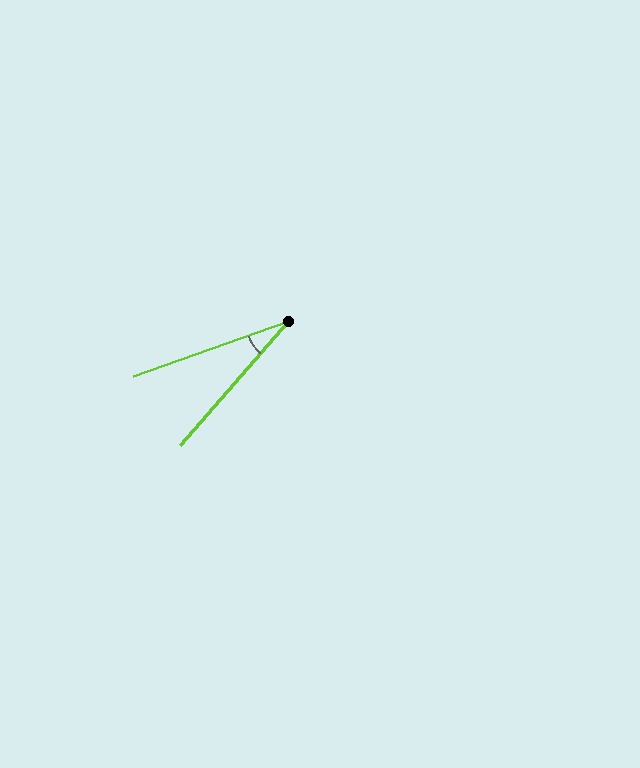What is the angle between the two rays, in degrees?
Approximately 30 degrees.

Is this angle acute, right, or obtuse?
It is acute.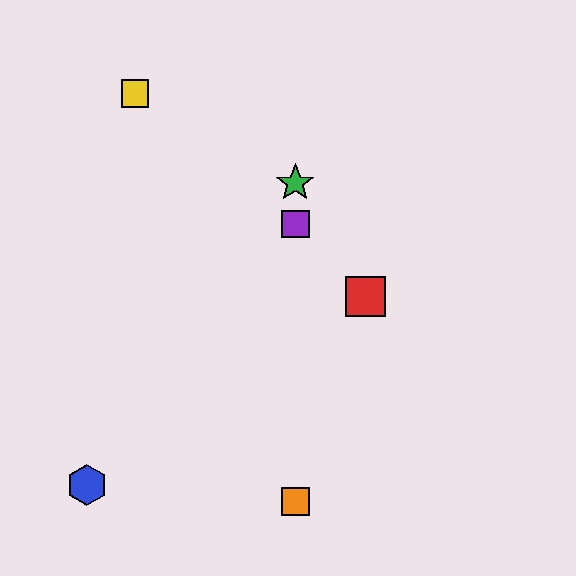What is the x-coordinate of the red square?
The red square is at x≈366.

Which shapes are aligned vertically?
The green star, the purple square, the orange square are aligned vertically.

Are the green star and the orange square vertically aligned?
Yes, both are at x≈295.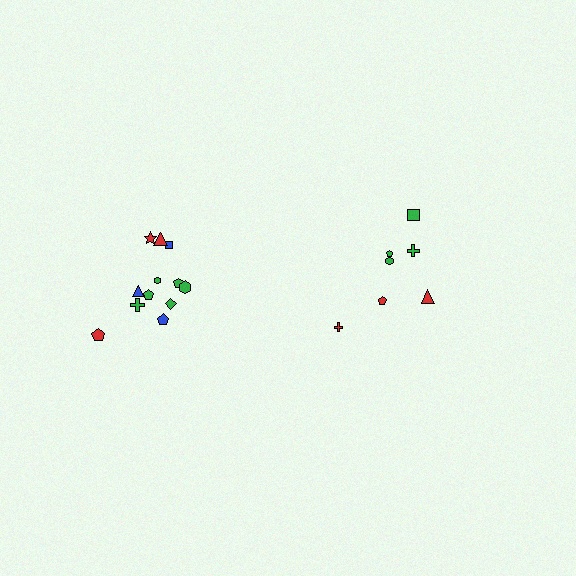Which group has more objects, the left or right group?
The left group.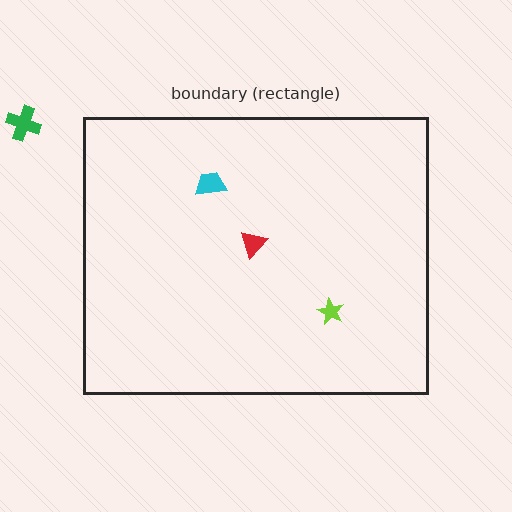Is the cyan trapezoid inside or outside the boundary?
Inside.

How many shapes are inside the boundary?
3 inside, 1 outside.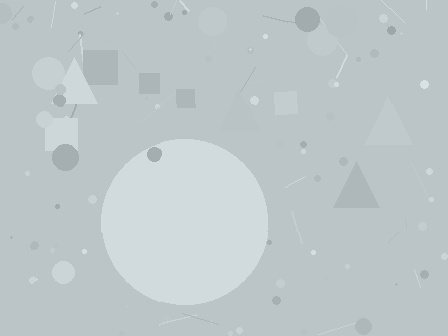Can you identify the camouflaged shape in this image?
The camouflaged shape is a circle.